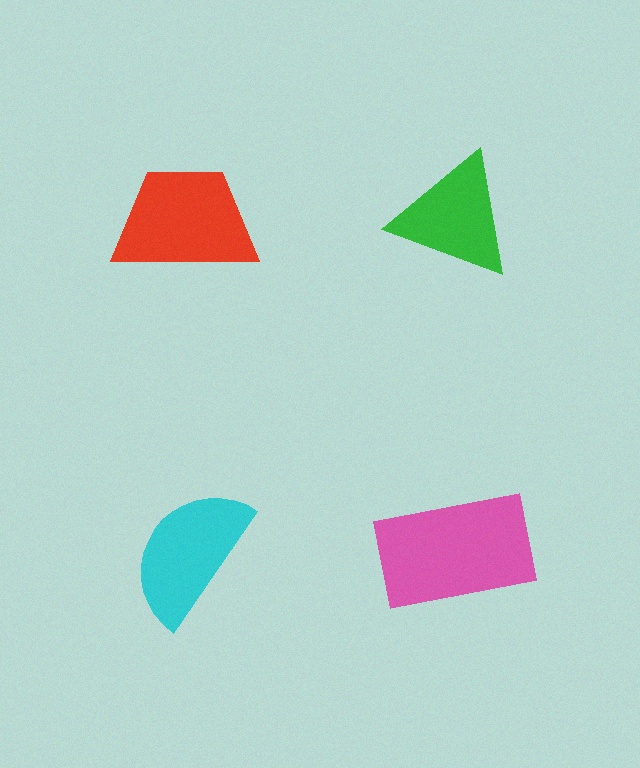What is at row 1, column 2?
A green triangle.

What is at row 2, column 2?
A pink rectangle.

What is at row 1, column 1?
A red trapezoid.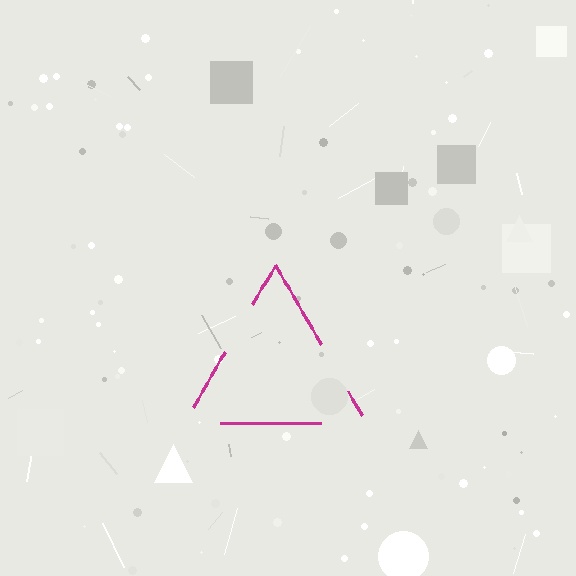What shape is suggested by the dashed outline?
The dashed outline suggests a triangle.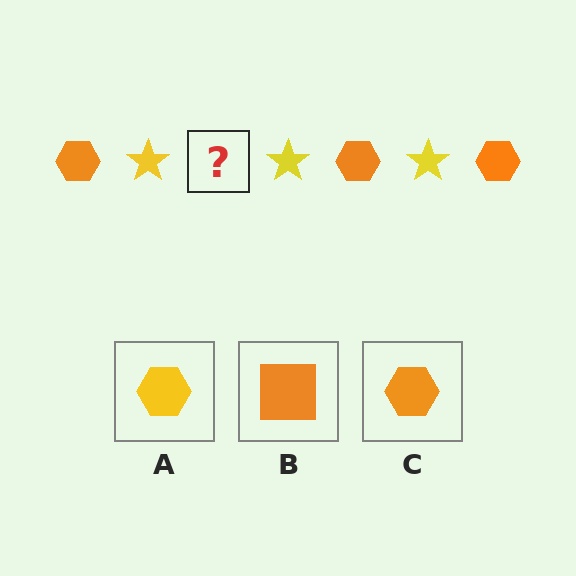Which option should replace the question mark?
Option C.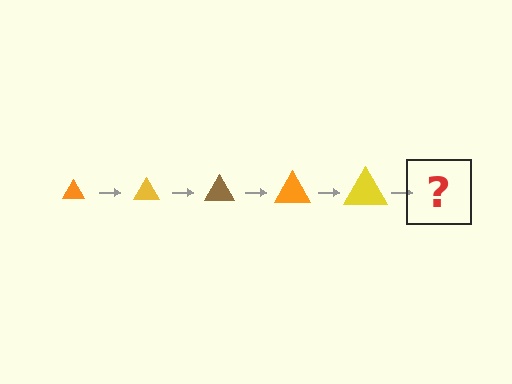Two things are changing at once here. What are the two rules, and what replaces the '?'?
The two rules are that the triangle grows larger each step and the color cycles through orange, yellow, and brown. The '?' should be a brown triangle, larger than the previous one.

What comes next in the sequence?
The next element should be a brown triangle, larger than the previous one.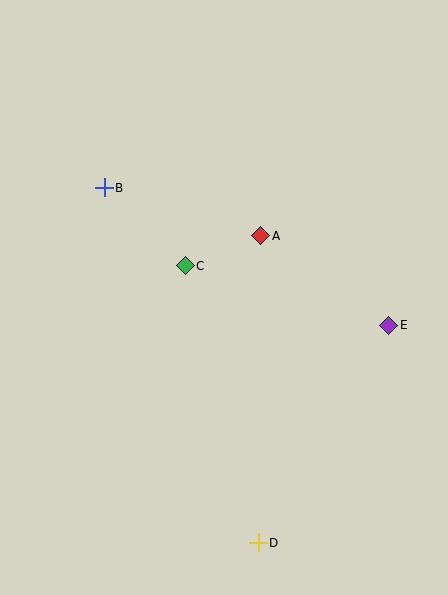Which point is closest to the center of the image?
Point C at (185, 266) is closest to the center.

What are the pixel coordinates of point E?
Point E is at (389, 325).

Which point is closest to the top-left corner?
Point B is closest to the top-left corner.